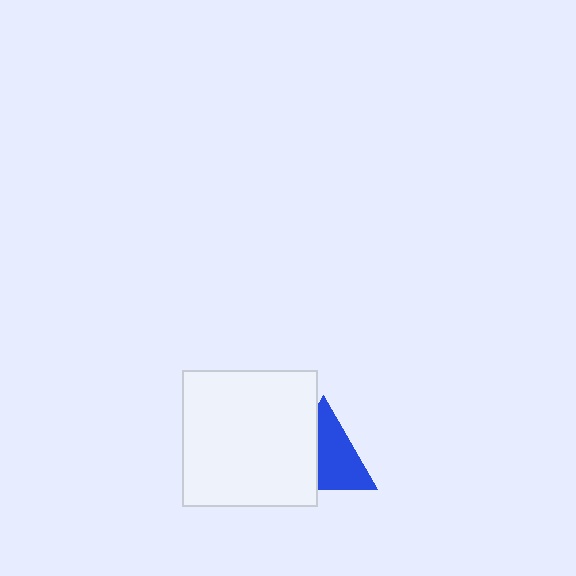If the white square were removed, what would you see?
You would see the complete blue triangle.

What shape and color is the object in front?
The object in front is a white square.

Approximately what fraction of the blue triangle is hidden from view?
Roughly 40% of the blue triangle is hidden behind the white square.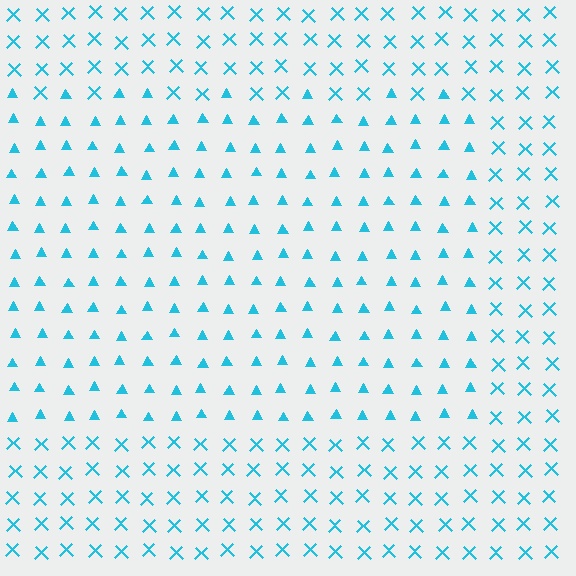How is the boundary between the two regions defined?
The boundary is defined by a change in element shape: triangles inside vs. X marks outside. All elements share the same color and spacing.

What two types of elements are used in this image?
The image uses triangles inside the rectangle region and X marks outside it.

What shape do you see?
I see a rectangle.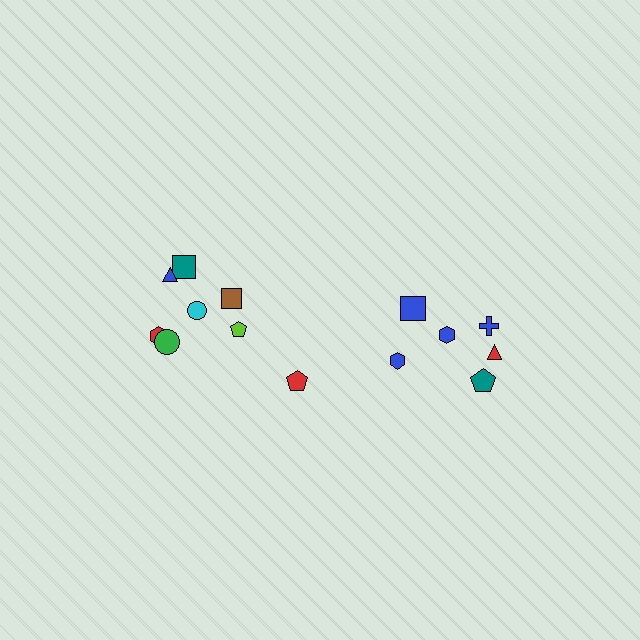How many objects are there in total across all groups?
There are 14 objects.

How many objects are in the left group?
There are 8 objects.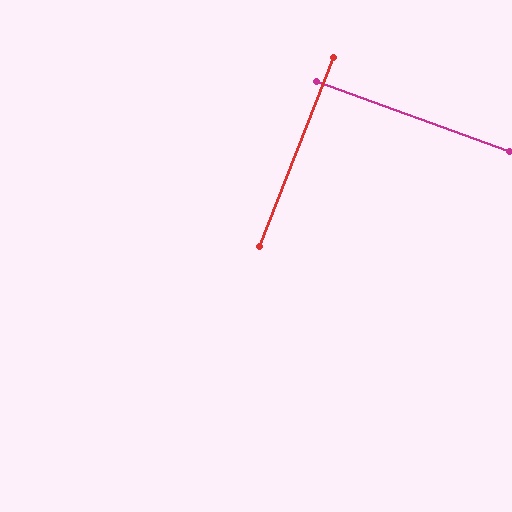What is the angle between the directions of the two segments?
Approximately 88 degrees.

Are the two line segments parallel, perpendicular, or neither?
Perpendicular — they meet at approximately 88°.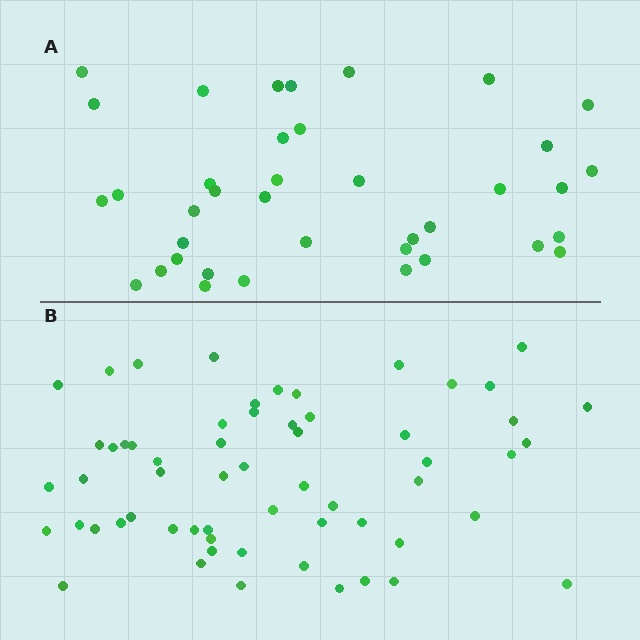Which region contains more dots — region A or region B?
Region B (the bottom region) has more dots.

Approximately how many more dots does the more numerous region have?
Region B has approximately 20 more dots than region A.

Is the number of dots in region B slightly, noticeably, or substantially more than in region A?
Region B has substantially more. The ratio is roughly 1.6 to 1.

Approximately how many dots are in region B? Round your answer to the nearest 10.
About 60 dots.